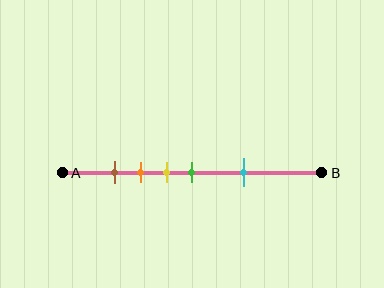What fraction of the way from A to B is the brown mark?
The brown mark is approximately 20% (0.2) of the way from A to B.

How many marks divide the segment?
There are 5 marks dividing the segment.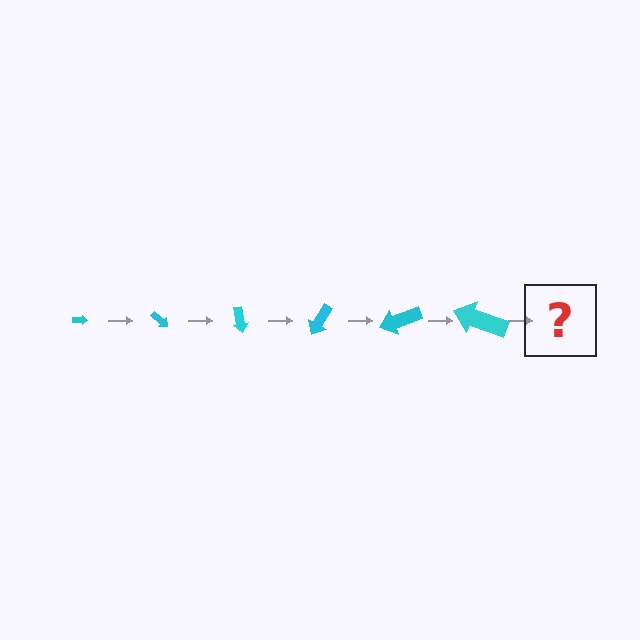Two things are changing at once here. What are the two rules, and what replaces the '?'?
The two rules are that the arrow grows larger each step and it rotates 40 degrees each step. The '?' should be an arrow, larger than the previous one and rotated 240 degrees from the start.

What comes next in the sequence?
The next element should be an arrow, larger than the previous one and rotated 240 degrees from the start.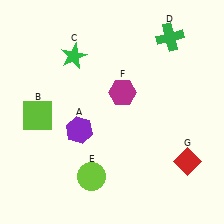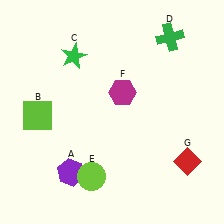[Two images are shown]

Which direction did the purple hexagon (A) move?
The purple hexagon (A) moved down.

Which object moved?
The purple hexagon (A) moved down.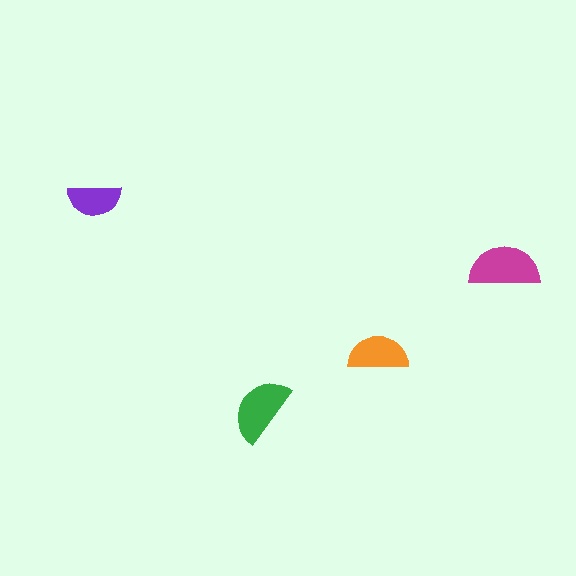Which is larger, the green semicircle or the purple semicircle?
The green one.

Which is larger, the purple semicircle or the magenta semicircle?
The magenta one.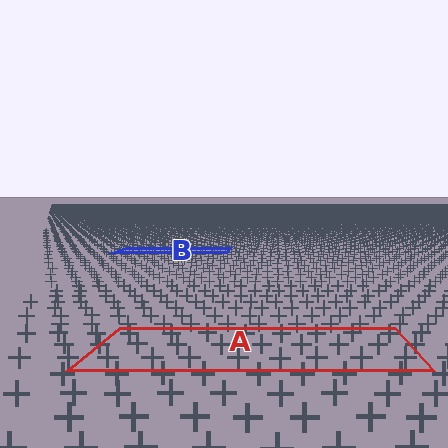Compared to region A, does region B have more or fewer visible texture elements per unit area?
Region B has more texture elements per unit area — they are packed more densely because it is farther away.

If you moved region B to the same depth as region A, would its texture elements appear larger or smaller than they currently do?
They would appear larger. At a closer depth, the same texture elements are projected at a bigger on-screen size.